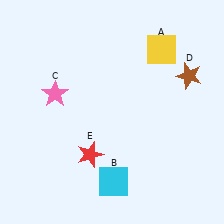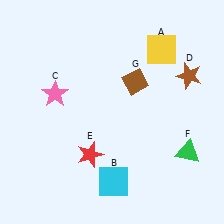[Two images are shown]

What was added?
A green triangle (F), a brown diamond (G) were added in Image 2.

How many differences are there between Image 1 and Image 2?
There are 2 differences between the two images.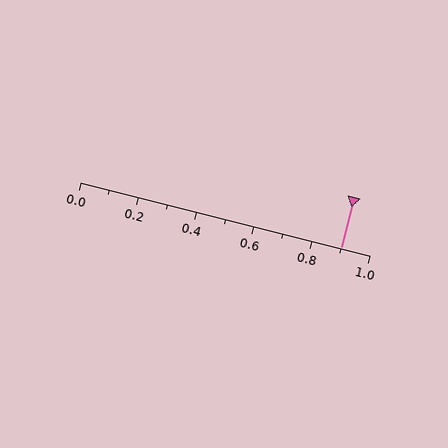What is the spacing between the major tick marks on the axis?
The major ticks are spaced 0.2 apart.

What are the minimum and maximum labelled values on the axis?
The axis runs from 0.0 to 1.0.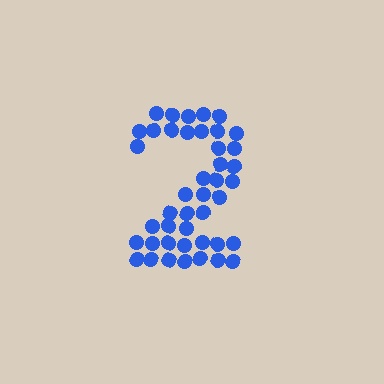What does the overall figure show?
The overall figure shows the digit 2.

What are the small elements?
The small elements are circles.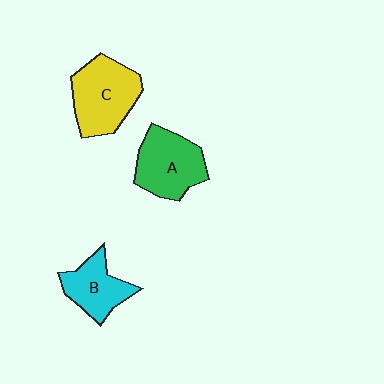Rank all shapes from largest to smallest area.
From largest to smallest: C (yellow), A (green), B (cyan).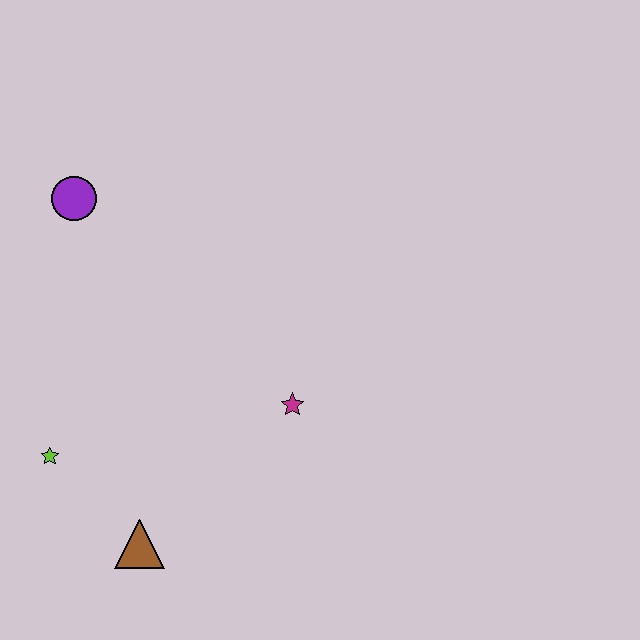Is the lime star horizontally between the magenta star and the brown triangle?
No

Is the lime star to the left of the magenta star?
Yes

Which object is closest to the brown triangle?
The lime star is closest to the brown triangle.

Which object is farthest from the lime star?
The purple circle is farthest from the lime star.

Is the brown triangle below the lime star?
Yes